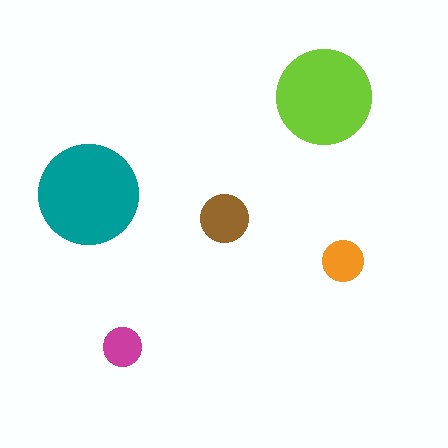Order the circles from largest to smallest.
the teal one, the lime one, the brown one, the orange one, the magenta one.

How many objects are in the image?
There are 5 objects in the image.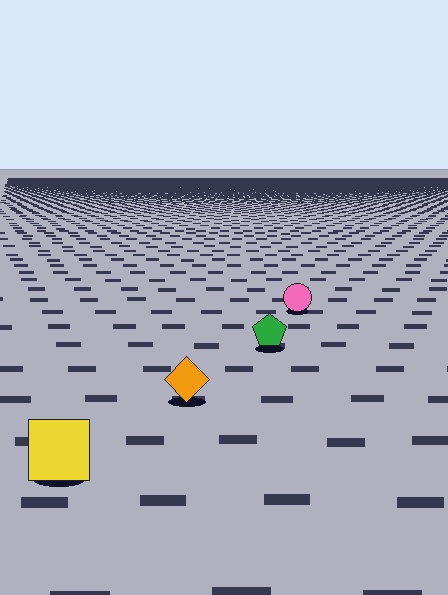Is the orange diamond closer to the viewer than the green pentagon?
Yes. The orange diamond is closer — you can tell from the texture gradient: the ground texture is coarser near it.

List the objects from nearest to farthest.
From nearest to farthest: the yellow square, the orange diamond, the green pentagon, the pink circle.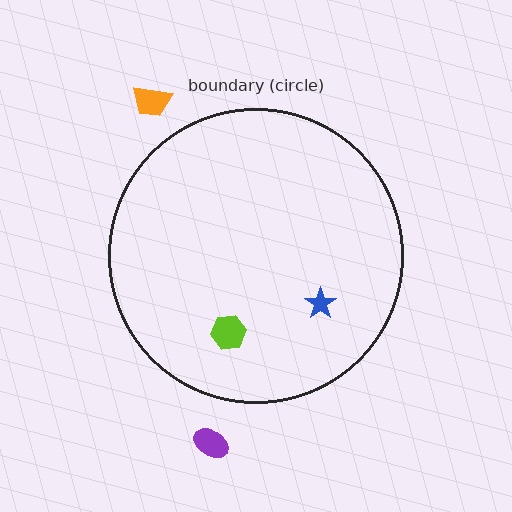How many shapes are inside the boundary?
2 inside, 2 outside.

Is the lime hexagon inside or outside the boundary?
Inside.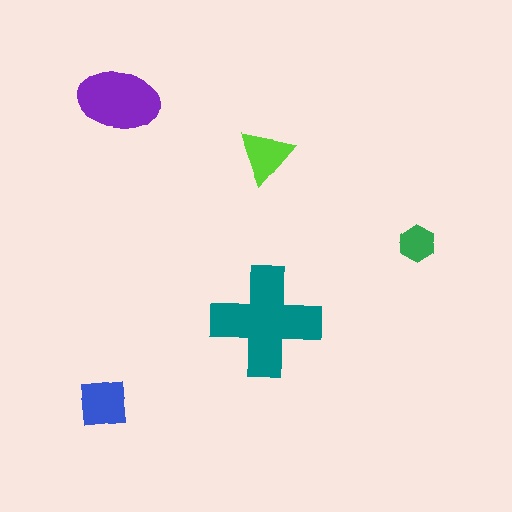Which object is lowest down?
The blue square is bottommost.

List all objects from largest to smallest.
The teal cross, the purple ellipse, the blue square, the lime triangle, the green hexagon.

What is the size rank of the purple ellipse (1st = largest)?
2nd.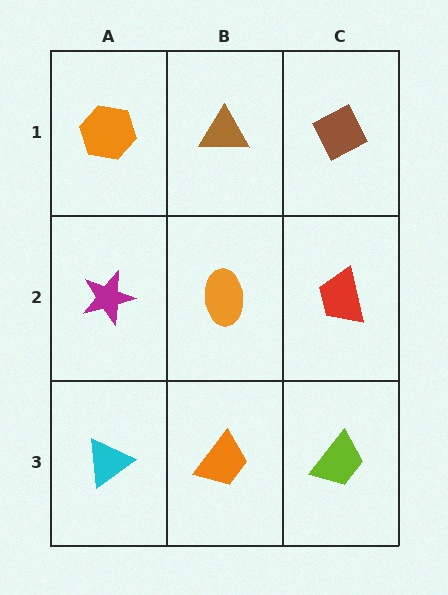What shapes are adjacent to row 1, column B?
An orange ellipse (row 2, column B), an orange hexagon (row 1, column A), a brown diamond (row 1, column C).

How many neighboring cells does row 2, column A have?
3.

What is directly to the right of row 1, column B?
A brown diamond.